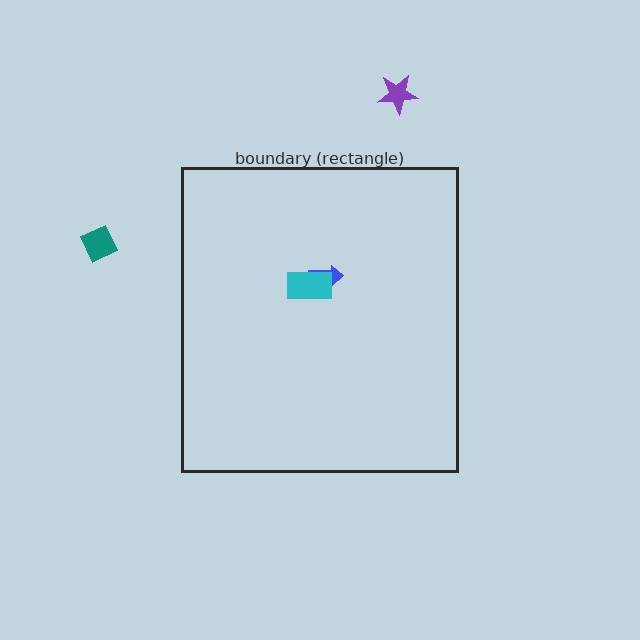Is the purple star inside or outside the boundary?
Outside.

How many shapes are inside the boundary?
2 inside, 2 outside.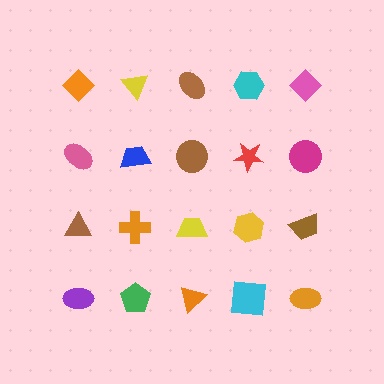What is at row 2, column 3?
A brown circle.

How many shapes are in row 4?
5 shapes.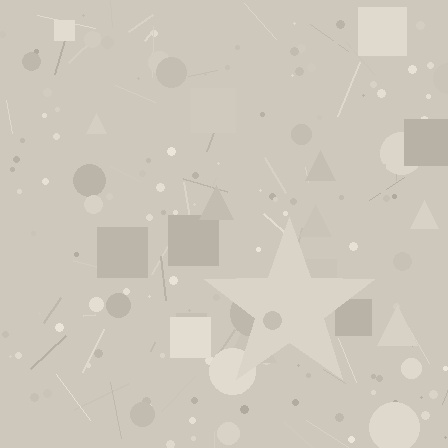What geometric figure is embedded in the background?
A star is embedded in the background.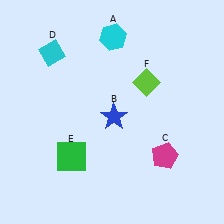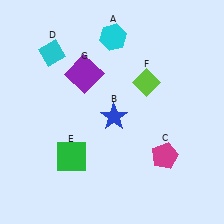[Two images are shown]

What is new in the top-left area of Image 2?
A purple square (G) was added in the top-left area of Image 2.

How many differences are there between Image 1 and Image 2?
There is 1 difference between the two images.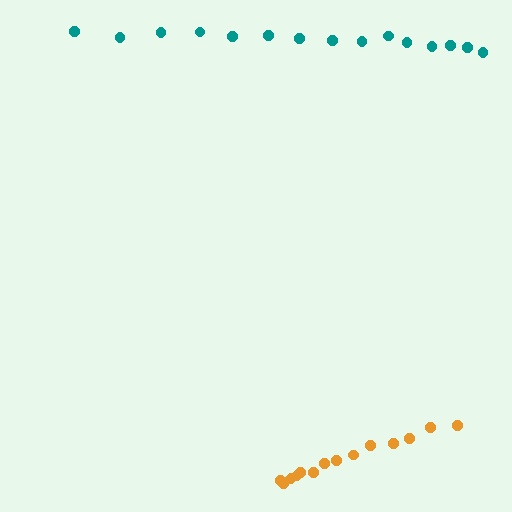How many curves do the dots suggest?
There are 2 distinct paths.